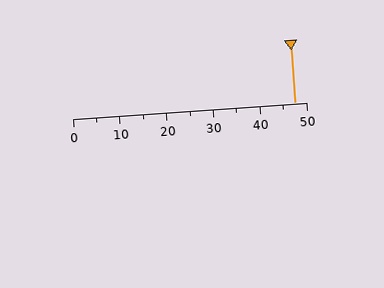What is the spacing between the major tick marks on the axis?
The major ticks are spaced 10 apart.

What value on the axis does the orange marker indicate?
The marker indicates approximately 47.5.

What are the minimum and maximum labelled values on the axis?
The axis runs from 0 to 50.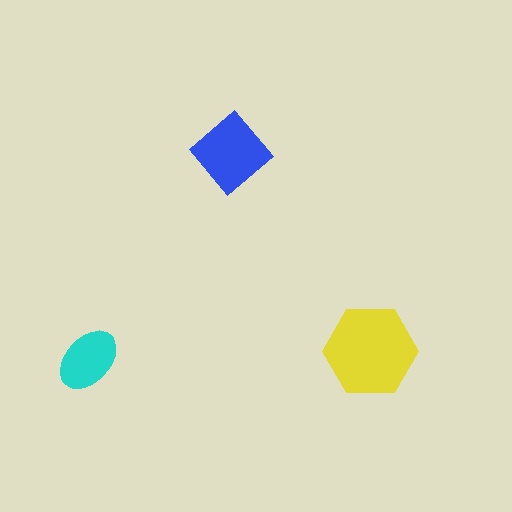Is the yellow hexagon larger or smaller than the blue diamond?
Larger.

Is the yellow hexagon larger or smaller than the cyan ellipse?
Larger.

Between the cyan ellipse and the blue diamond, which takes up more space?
The blue diamond.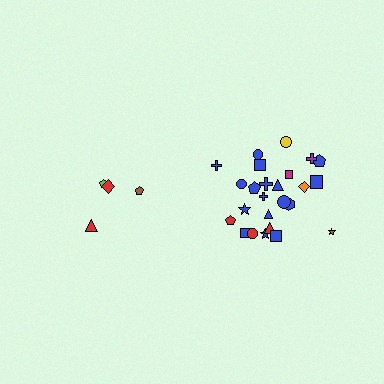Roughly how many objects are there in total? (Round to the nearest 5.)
Roughly 30 objects in total.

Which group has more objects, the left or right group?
The right group.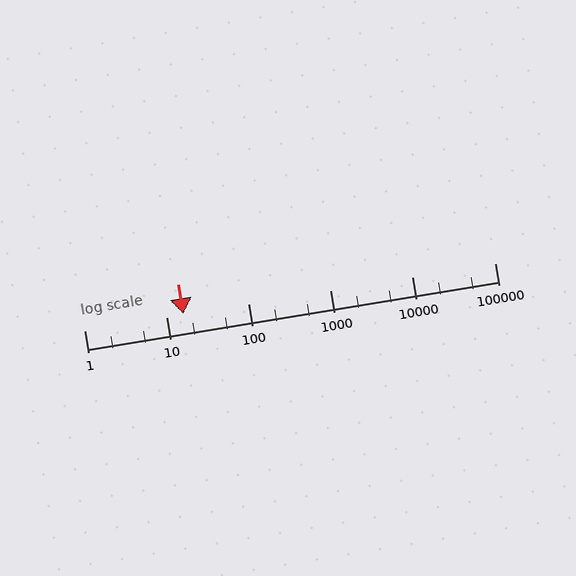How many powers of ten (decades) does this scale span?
The scale spans 5 decades, from 1 to 100000.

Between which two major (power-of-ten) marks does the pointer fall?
The pointer is between 10 and 100.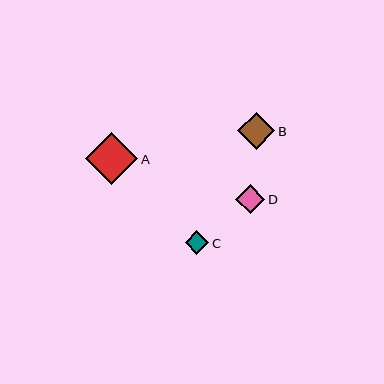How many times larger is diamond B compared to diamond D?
Diamond B is approximately 1.3 times the size of diamond D.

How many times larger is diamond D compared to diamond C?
Diamond D is approximately 1.2 times the size of diamond C.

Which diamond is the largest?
Diamond A is the largest with a size of approximately 52 pixels.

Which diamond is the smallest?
Diamond C is the smallest with a size of approximately 24 pixels.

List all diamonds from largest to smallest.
From largest to smallest: A, B, D, C.